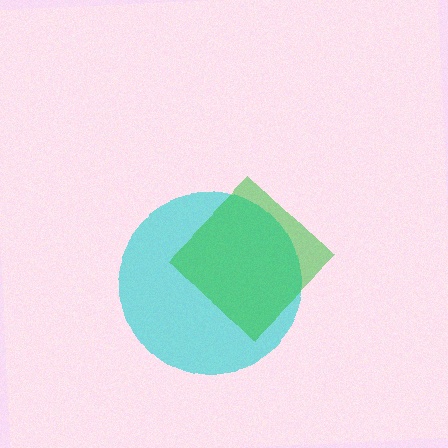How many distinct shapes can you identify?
There are 2 distinct shapes: a cyan circle, a green diamond.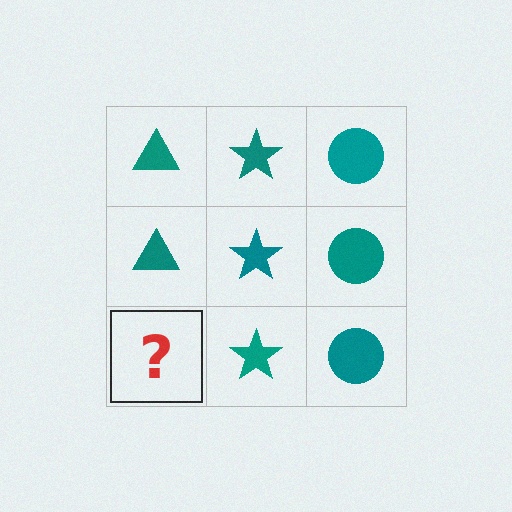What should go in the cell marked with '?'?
The missing cell should contain a teal triangle.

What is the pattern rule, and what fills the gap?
The rule is that each column has a consistent shape. The gap should be filled with a teal triangle.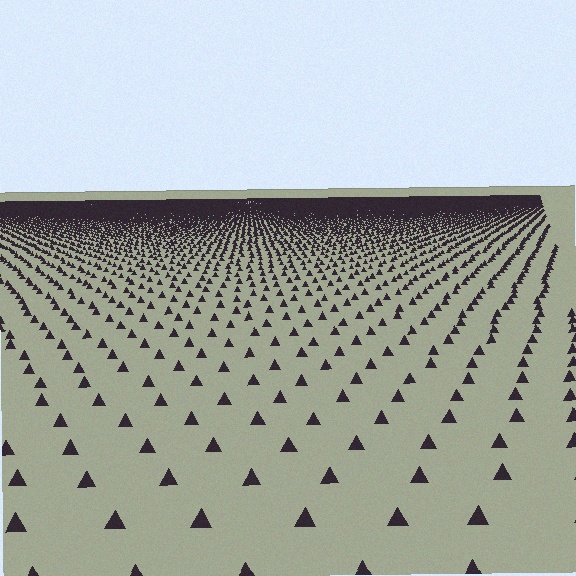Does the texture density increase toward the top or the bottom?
Density increases toward the top.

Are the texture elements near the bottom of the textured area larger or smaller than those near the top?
Larger. Near the bottom, elements are closer to the viewer and appear at a bigger on-screen size.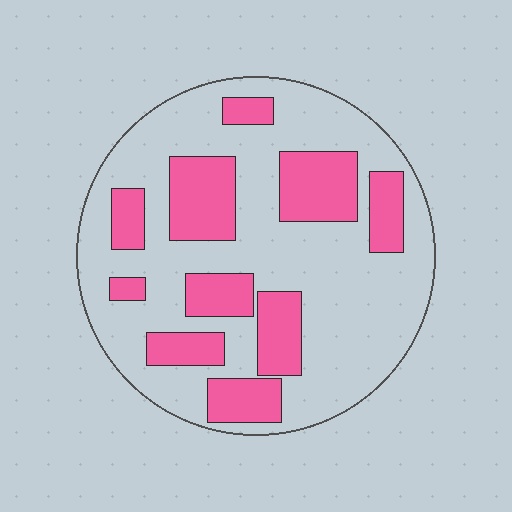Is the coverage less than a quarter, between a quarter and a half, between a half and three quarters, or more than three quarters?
Between a quarter and a half.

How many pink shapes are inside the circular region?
10.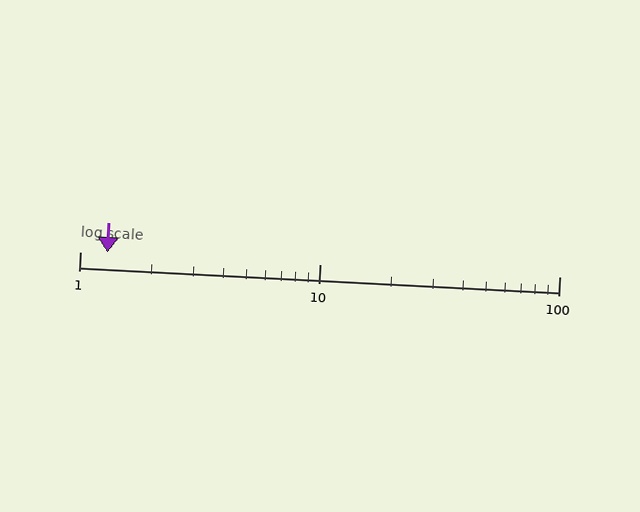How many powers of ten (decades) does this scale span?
The scale spans 2 decades, from 1 to 100.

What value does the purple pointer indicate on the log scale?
The pointer indicates approximately 1.3.